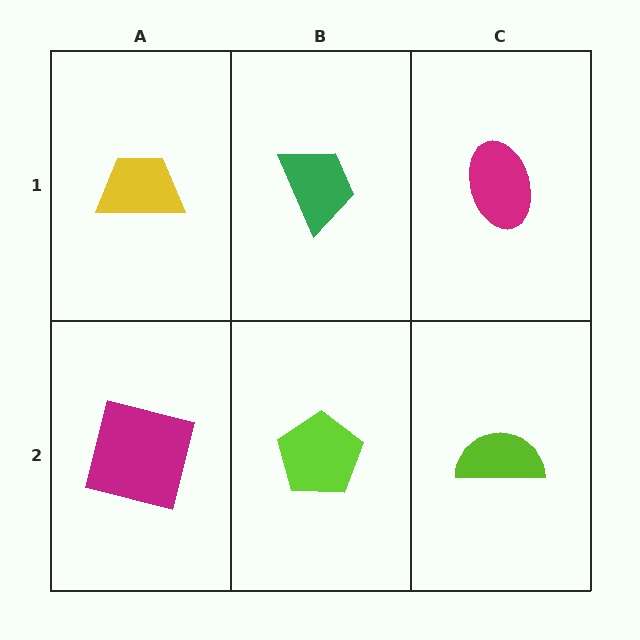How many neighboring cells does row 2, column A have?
2.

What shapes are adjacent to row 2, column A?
A yellow trapezoid (row 1, column A), a lime pentagon (row 2, column B).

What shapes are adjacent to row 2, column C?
A magenta ellipse (row 1, column C), a lime pentagon (row 2, column B).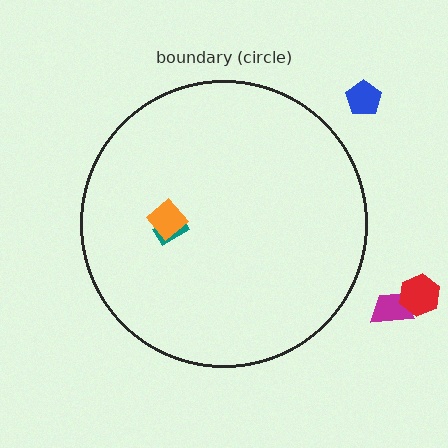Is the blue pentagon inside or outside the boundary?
Outside.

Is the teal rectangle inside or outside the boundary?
Inside.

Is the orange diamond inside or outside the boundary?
Inside.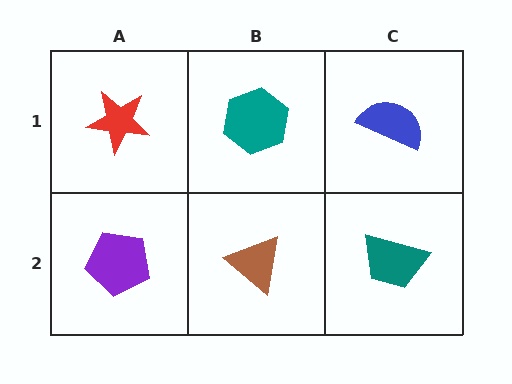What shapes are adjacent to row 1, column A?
A purple pentagon (row 2, column A), a teal hexagon (row 1, column B).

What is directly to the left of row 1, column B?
A red star.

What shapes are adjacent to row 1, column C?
A teal trapezoid (row 2, column C), a teal hexagon (row 1, column B).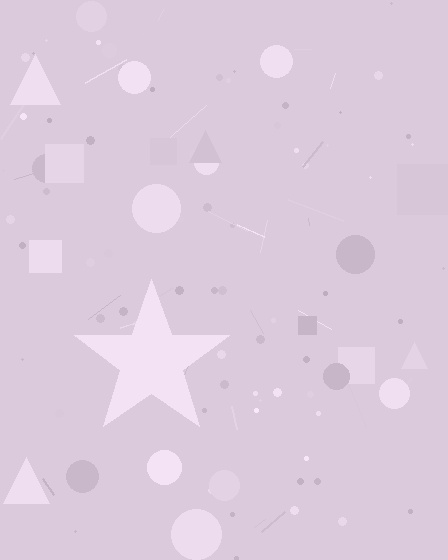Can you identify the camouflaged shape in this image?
The camouflaged shape is a star.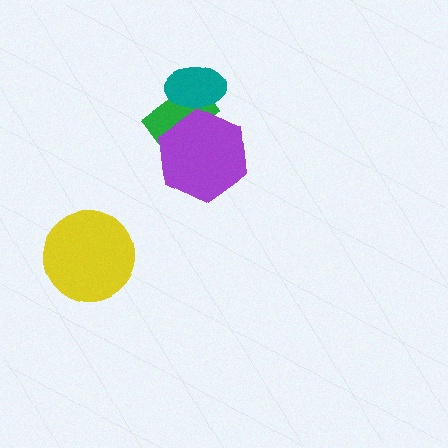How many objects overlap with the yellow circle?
0 objects overlap with the yellow circle.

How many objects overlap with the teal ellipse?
2 objects overlap with the teal ellipse.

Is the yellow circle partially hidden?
No, no other shape covers it.